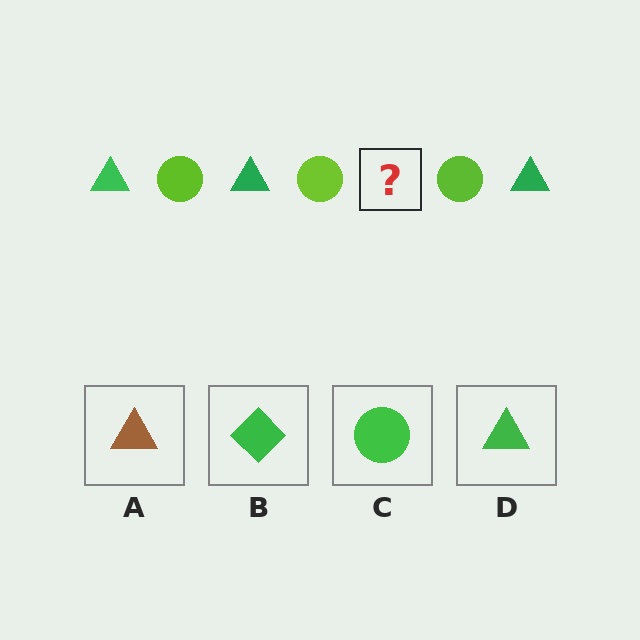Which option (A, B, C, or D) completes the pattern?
D.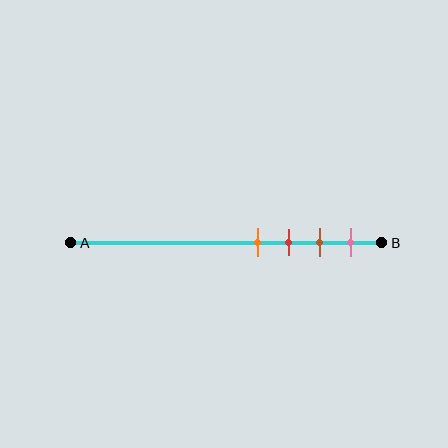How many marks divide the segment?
There are 4 marks dividing the segment.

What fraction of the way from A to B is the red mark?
The red mark is approximately 70% (0.7) of the way from A to B.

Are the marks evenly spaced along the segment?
Yes, the marks are approximately evenly spaced.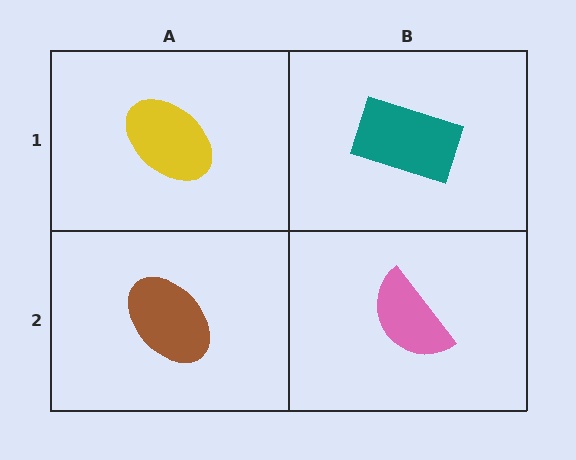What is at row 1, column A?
A yellow ellipse.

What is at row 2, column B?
A pink semicircle.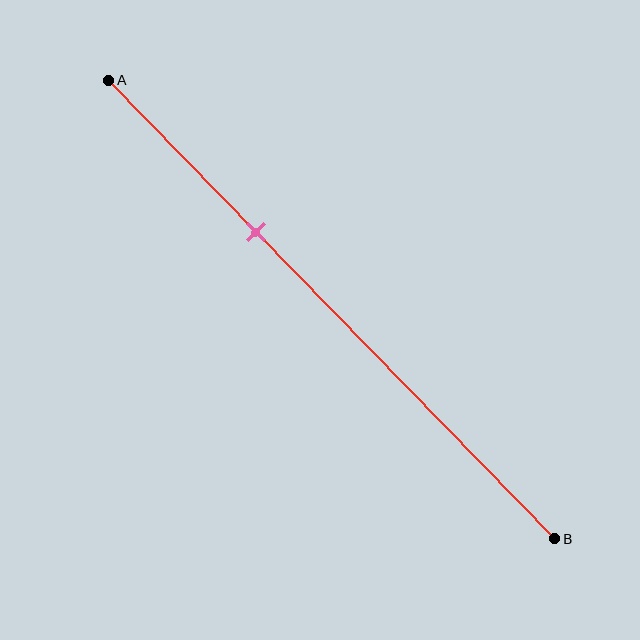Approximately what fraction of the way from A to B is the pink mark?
The pink mark is approximately 35% of the way from A to B.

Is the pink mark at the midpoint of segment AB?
No, the mark is at about 35% from A, not at the 50% midpoint.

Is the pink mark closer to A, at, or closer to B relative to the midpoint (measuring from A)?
The pink mark is closer to point A than the midpoint of segment AB.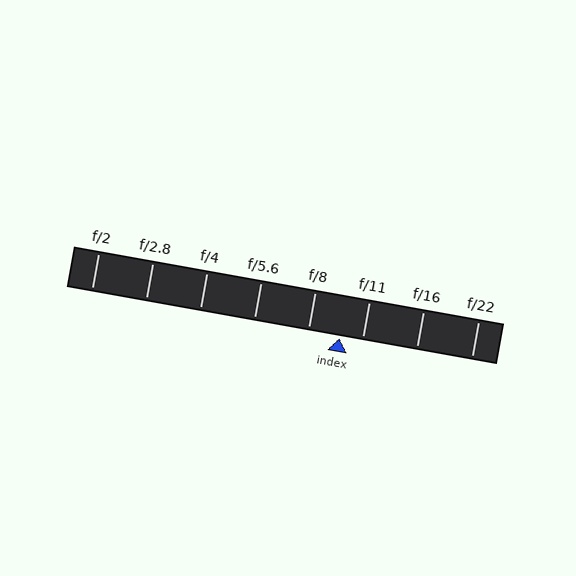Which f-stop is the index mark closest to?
The index mark is closest to f/11.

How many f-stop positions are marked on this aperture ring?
There are 8 f-stop positions marked.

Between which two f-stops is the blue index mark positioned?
The index mark is between f/8 and f/11.